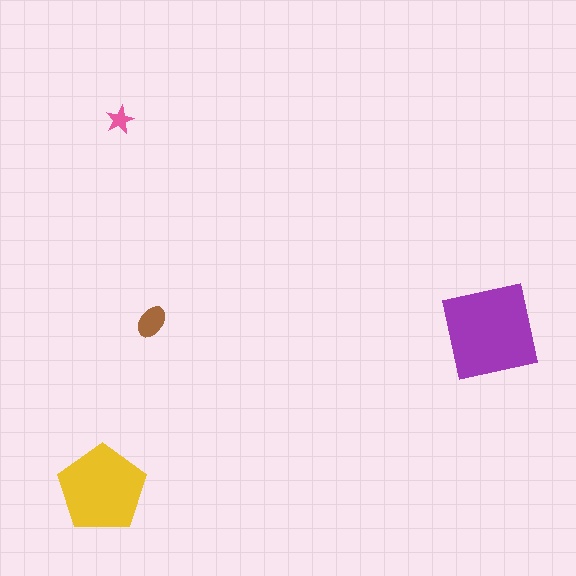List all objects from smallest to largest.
The pink star, the brown ellipse, the yellow pentagon, the purple square.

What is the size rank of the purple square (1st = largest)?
1st.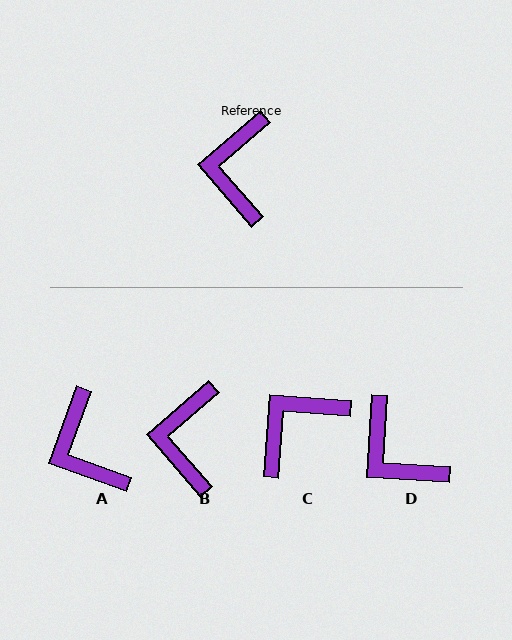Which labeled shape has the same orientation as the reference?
B.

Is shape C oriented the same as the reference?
No, it is off by about 45 degrees.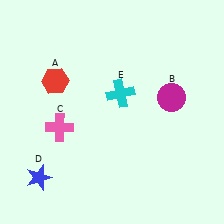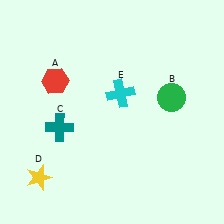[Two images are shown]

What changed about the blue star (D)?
In Image 1, D is blue. In Image 2, it changed to yellow.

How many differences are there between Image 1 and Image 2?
There are 3 differences between the two images.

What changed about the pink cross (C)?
In Image 1, C is pink. In Image 2, it changed to teal.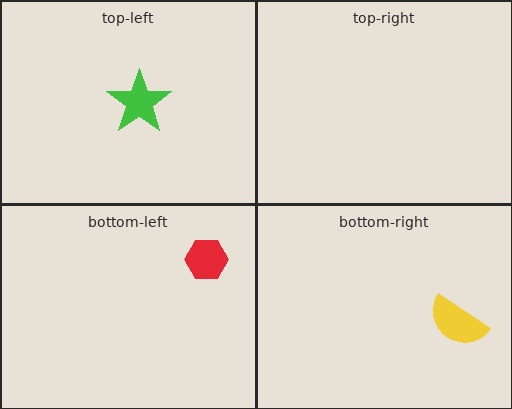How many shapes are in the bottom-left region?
1.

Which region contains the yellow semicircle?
The bottom-right region.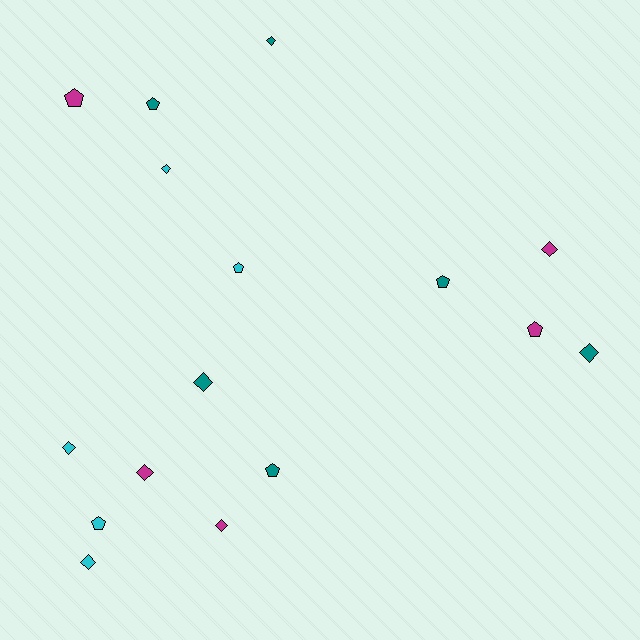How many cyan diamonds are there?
There are 3 cyan diamonds.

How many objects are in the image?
There are 16 objects.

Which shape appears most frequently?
Diamond, with 9 objects.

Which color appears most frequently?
Teal, with 6 objects.